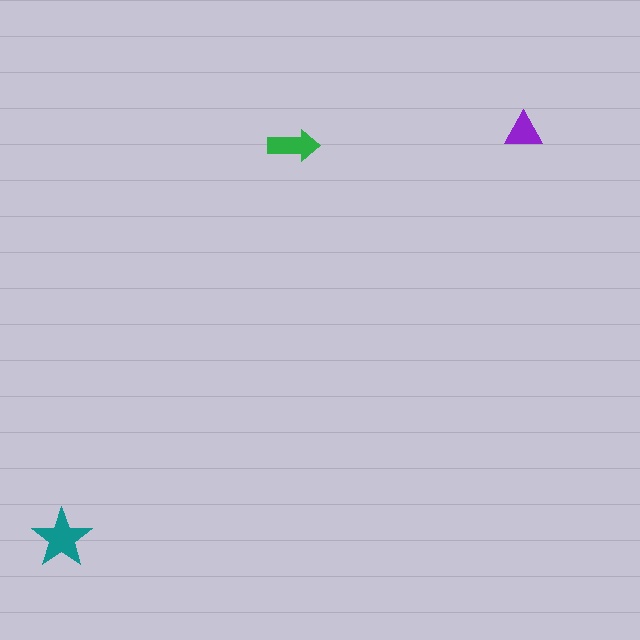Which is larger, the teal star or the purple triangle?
The teal star.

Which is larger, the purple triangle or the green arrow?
The green arrow.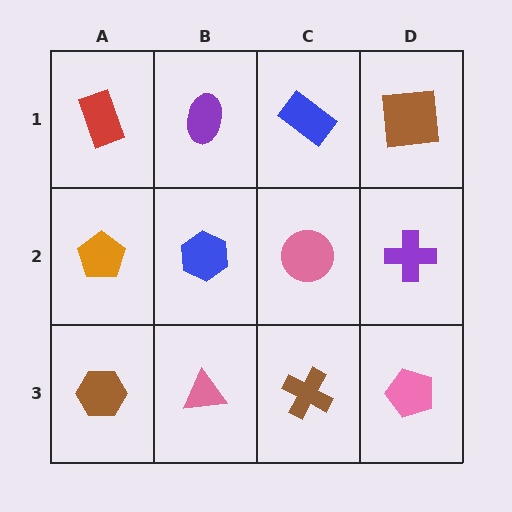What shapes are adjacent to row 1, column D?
A purple cross (row 2, column D), a blue rectangle (row 1, column C).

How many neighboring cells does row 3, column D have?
2.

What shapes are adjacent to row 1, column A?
An orange pentagon (row 2, column A), a purple ellipse (row 1, column B).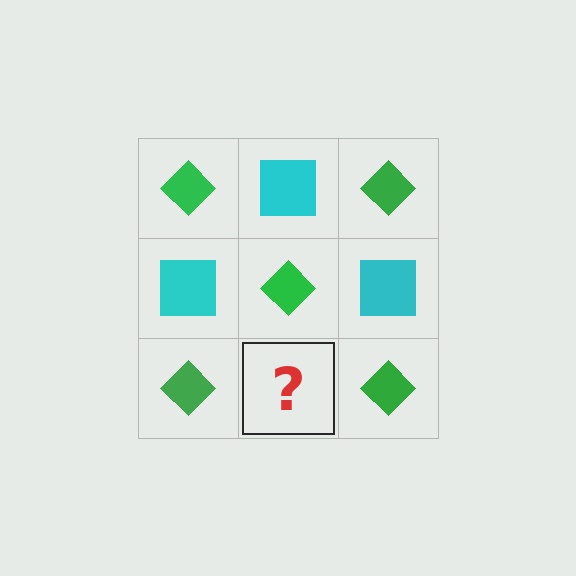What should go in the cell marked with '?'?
The missing cell should contain a cyan square.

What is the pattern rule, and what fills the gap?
The rule is that it alternates green diamond and cyan square in a checkerboard pattern. The gap should be filled with a cyan square.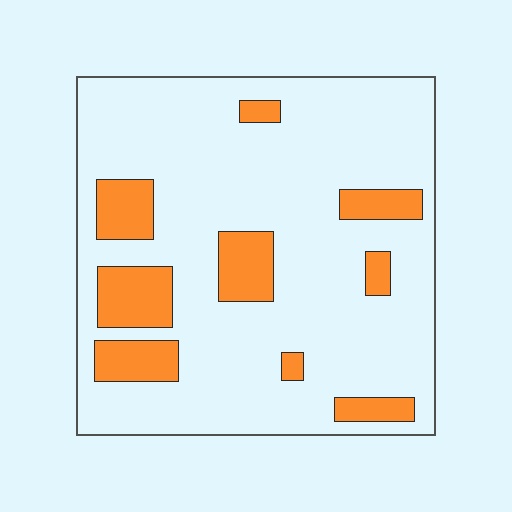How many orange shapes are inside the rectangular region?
9.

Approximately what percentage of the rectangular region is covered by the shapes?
Approximately 20%.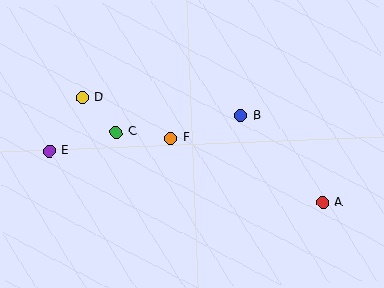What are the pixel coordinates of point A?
Point A is at (323, 203).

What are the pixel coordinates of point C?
Point C is at (116, 132).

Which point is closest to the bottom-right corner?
Point A is closest to the bottom-right corner.